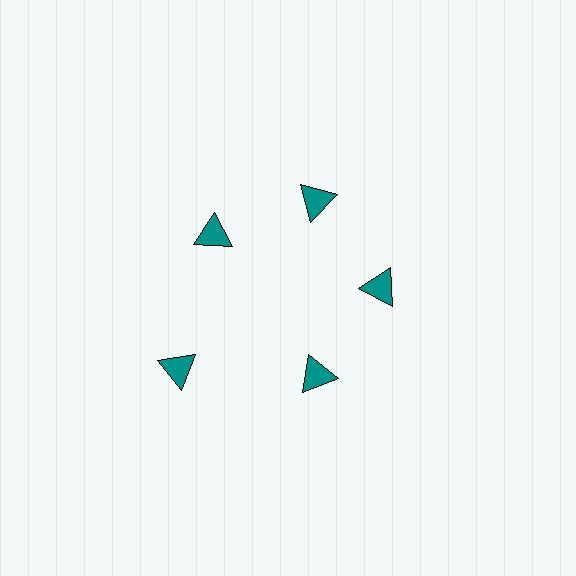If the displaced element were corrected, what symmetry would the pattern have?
It would have 5-fold rotational symmetry — the pattern would map onto itself every 72 degrees.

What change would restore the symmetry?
The symmetry would be restored by moving it inward, back onto the ring so that all 5 triangles sit at equal angles and equal distance from the center.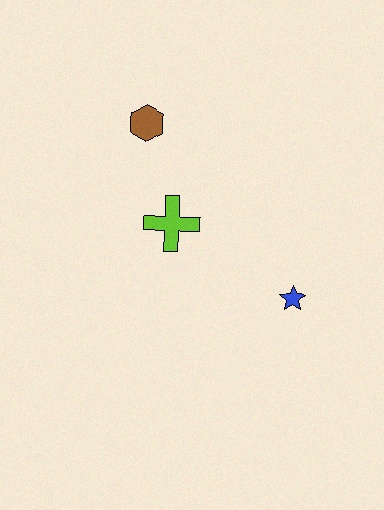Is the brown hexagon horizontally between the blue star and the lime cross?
No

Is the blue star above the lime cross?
No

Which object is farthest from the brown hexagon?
The blue star is farthest from the brown hexagon.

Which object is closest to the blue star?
The lime cross is closest to the blue star.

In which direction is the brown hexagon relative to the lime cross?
The brown hexagon is above the lime cross.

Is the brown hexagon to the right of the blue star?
No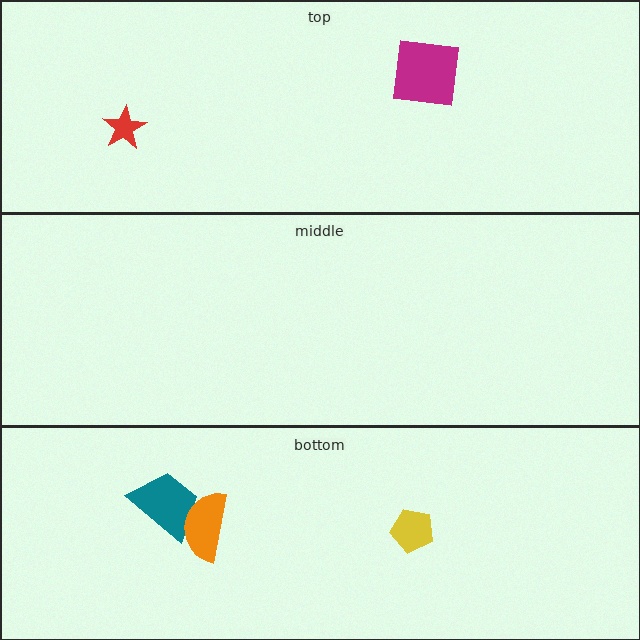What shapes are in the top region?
The red star, the magenta square.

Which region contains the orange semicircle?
The bottom region.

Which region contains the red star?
The top region.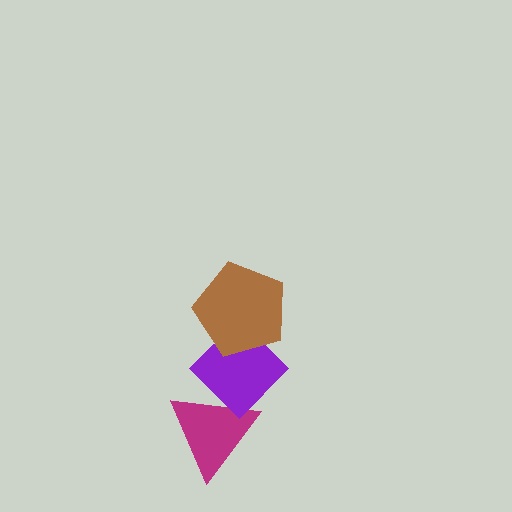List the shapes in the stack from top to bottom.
From top to bottom: the brown pentagon, the purple diamond, the magenta triangle.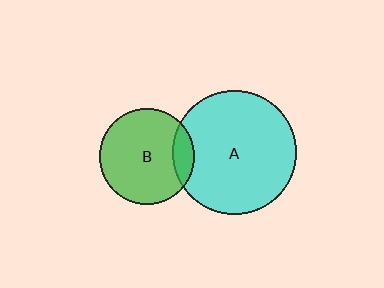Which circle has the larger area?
Circle A (cyan).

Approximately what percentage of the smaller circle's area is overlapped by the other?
Approximately 15%.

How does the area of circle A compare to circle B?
Approximately 1.7 times.